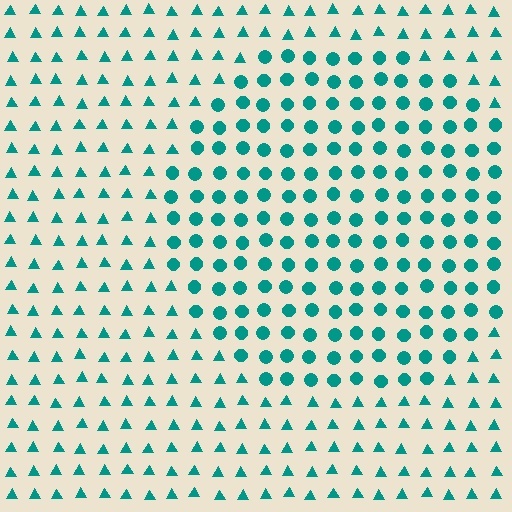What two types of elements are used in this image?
The image uses circles inside the circle region and triangles outside it.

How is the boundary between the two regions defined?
The boundary is defined by a change in element shape: circles inside vs. triangles outside. All elements share the same color and spacing.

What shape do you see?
I see a circle.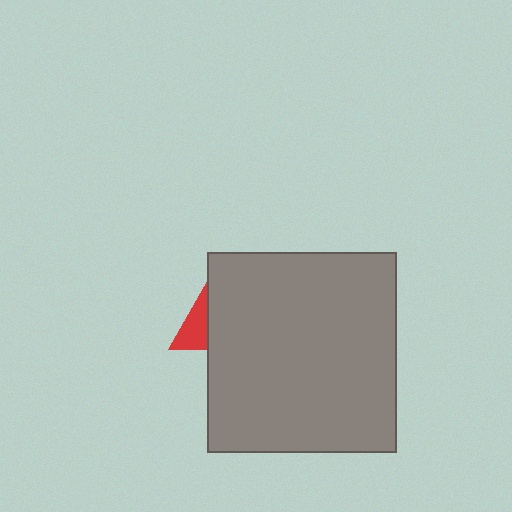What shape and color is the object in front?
The object in front is a gray rectangle.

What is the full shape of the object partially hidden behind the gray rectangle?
The partially hidden object is a red triangle.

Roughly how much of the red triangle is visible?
A small part of it is visible (roughly 33%).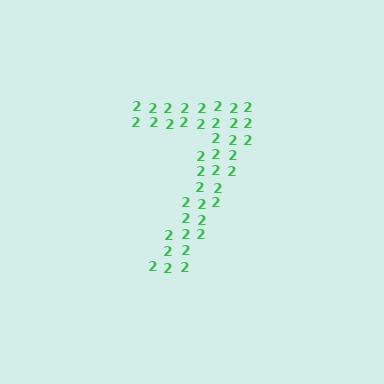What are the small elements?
The small elements are digit 2's.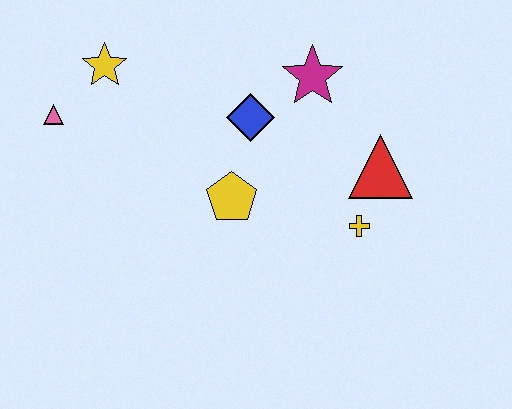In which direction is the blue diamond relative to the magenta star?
The blue diamond is to the left of the magenta star.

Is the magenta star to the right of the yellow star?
Yes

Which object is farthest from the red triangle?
The pink triangle is farthest from the red triangle.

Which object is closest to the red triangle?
The yellow cross is closest to the red triangle.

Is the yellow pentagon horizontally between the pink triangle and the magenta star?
Yes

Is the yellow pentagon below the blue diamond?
Yes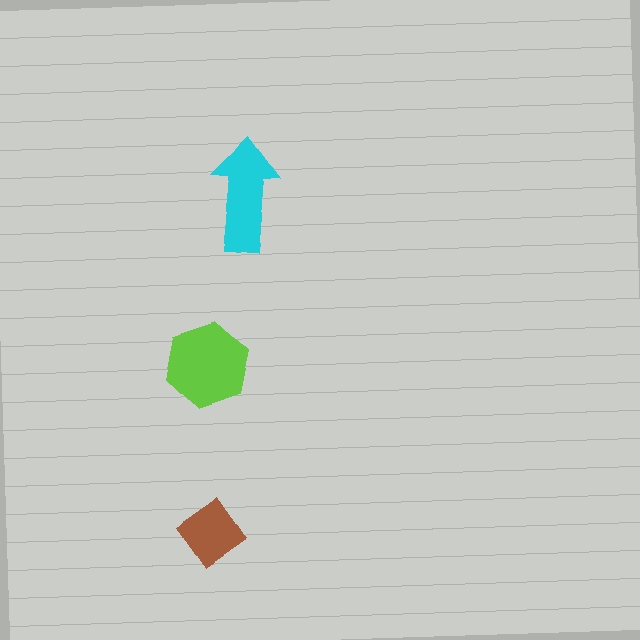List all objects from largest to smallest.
The lime hexagon, the cyan arrow, the brown diamond.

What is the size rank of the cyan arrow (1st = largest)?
2nd.